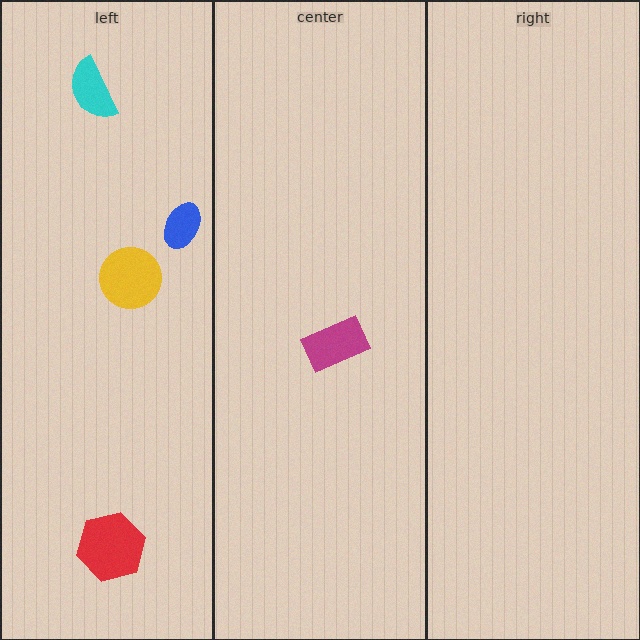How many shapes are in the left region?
4.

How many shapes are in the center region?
1.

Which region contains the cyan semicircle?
The left region.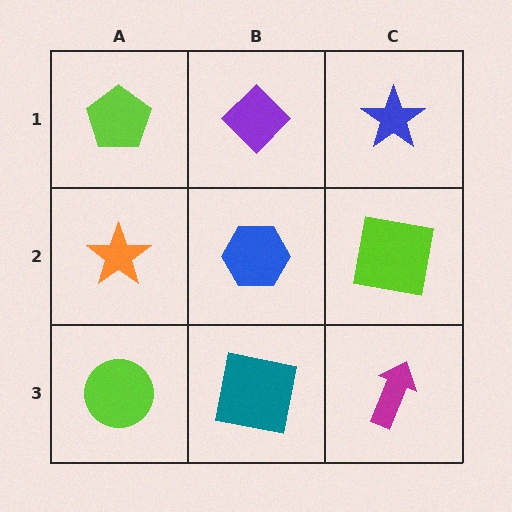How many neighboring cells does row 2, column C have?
3.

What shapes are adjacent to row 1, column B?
A blue hexagon (row 2, column B), a lime pentagon (row 1, column A), a blue star (row 1, column C).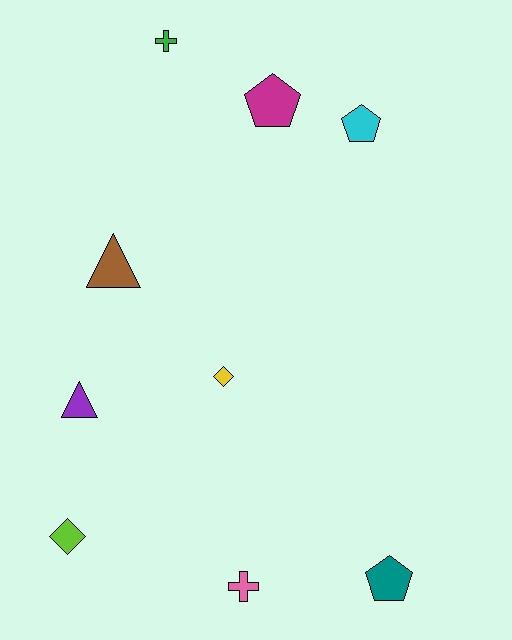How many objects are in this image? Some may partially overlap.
There are 9 objects.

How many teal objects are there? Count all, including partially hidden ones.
There is 1 teal object.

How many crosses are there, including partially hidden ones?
There are 2 crosses.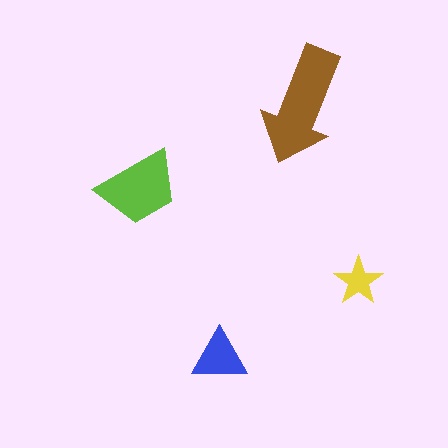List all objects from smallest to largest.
The yellow star, the blue triangle, the lime trapezoid, the brown arrow.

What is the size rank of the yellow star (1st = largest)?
4th.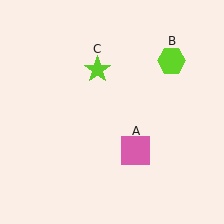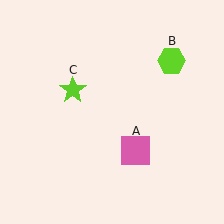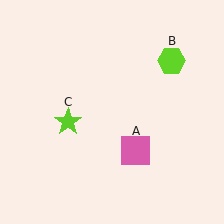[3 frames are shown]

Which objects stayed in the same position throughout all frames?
Pink square (object A) and lime hexagon (object B) remained stationary.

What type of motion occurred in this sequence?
The lime star (object C) rotated counterclockwise around the center of the scene.